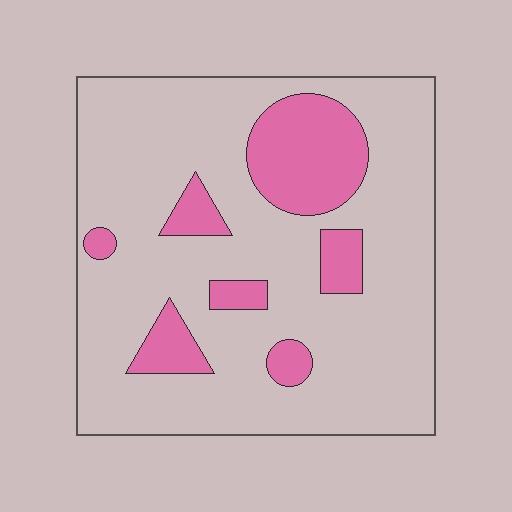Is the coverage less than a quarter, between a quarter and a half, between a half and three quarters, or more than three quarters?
Less than a quarter.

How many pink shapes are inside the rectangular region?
7.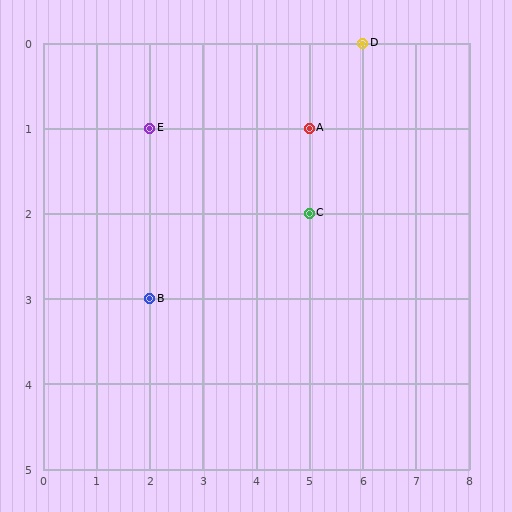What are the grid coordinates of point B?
Point B is at grid coordinates (2, 3).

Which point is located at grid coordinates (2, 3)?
Point B is at (2, 3).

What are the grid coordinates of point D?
Point D is at grid coordinates (6, 0).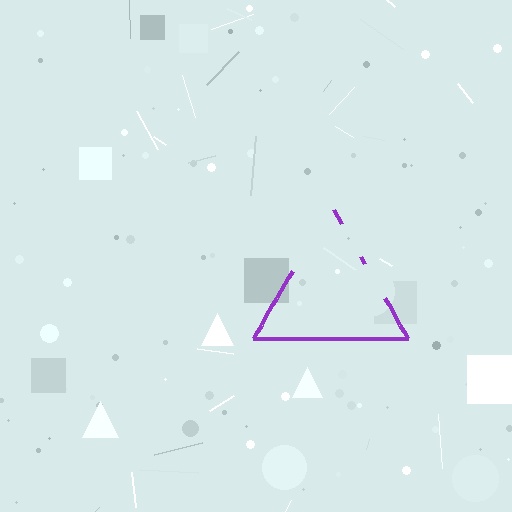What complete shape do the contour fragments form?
The contour fragments form a triangle.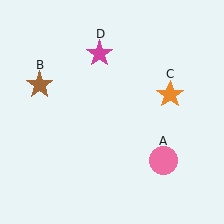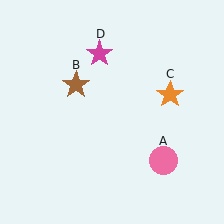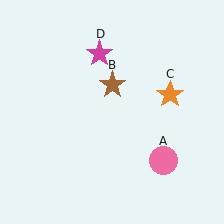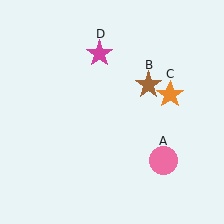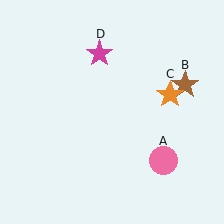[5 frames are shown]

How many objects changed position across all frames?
1 object changed position: brown star (object B).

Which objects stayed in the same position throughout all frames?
Pink circle (object A) and orange star (object C) and magenta star (object D) remained stationary.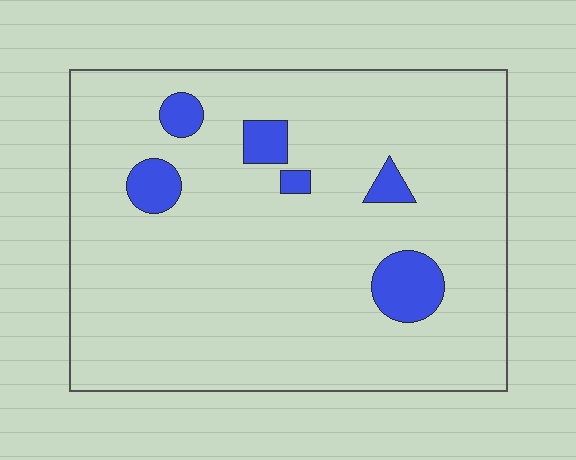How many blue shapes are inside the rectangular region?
6.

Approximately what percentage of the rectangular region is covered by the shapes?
Approximately 10%.